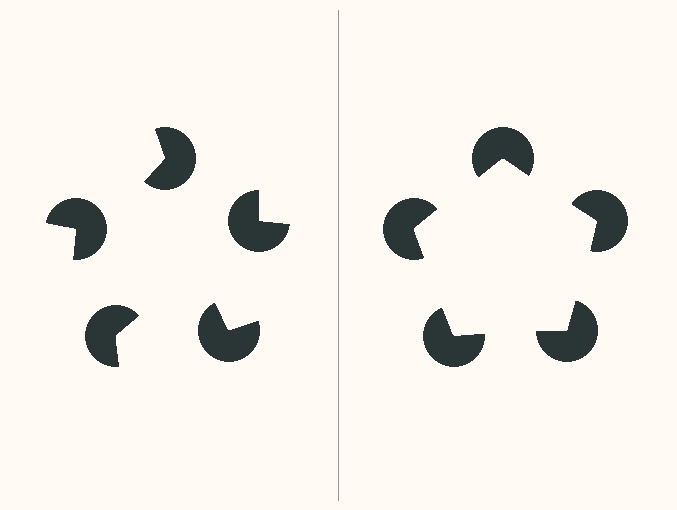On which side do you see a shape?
An illusory pentagon appears on the right side. On the left side the wedge cuts are rotated, so no coherent shape forms.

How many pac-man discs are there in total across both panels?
10 — 5 on each side.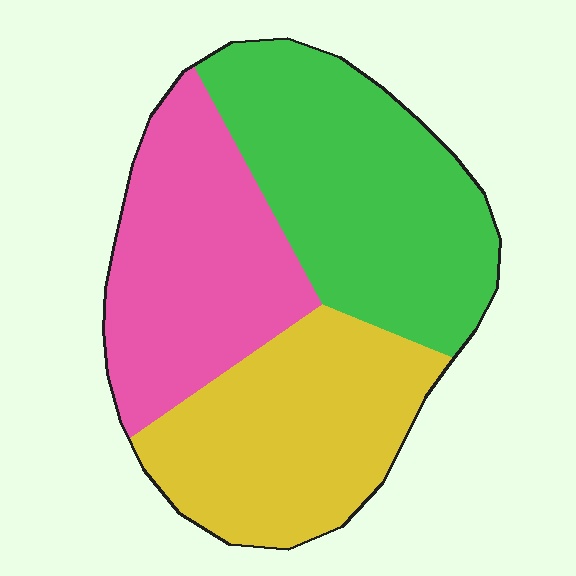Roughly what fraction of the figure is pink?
Pink covers about 30% of the figure.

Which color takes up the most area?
Green, at roughly 40%.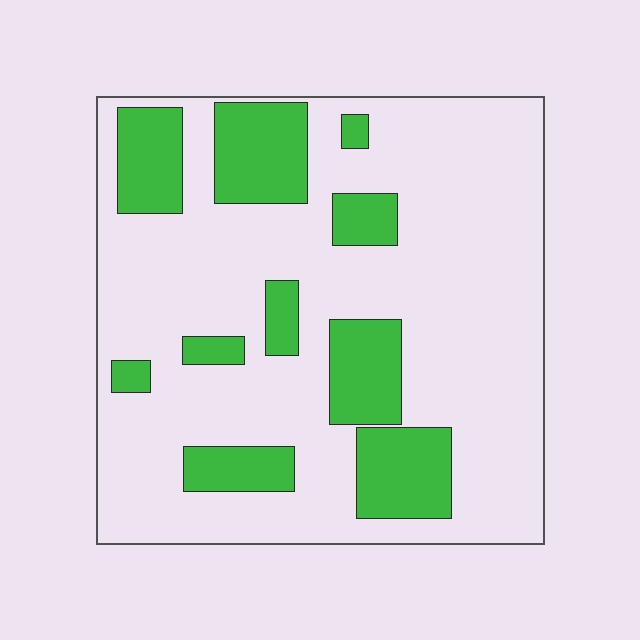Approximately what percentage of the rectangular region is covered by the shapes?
Approximately 25%.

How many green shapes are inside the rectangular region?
10.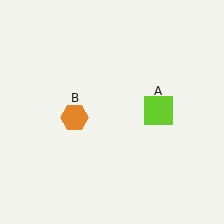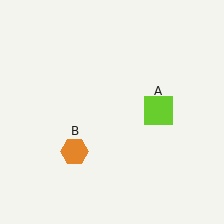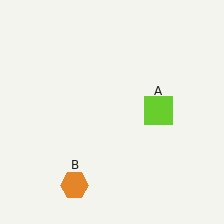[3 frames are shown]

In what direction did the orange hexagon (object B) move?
The orange hexagon (object B) moved down.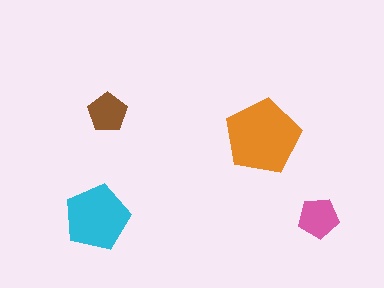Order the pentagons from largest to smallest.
the orange one, the cyan one, the pink one, the brown one.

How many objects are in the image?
There are 4 objects in the image.